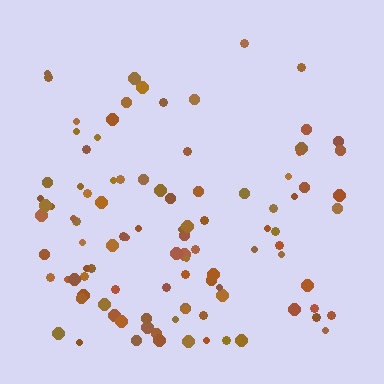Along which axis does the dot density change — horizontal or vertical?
Vertical.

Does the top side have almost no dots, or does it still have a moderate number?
Still a moderate number, just noticeably fewer than the bottom.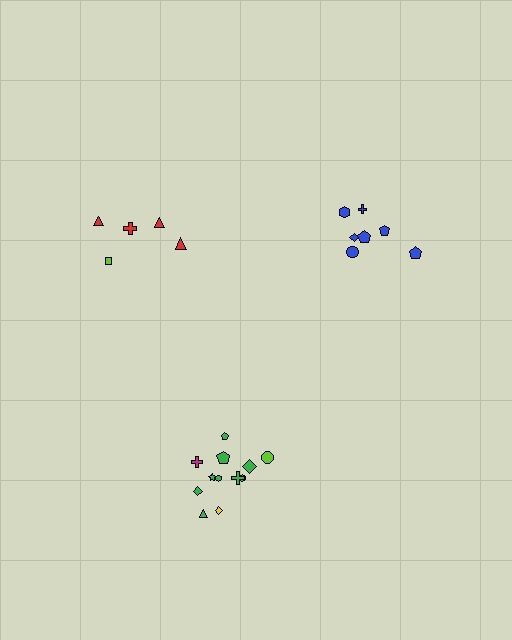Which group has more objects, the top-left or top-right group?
The top-right group.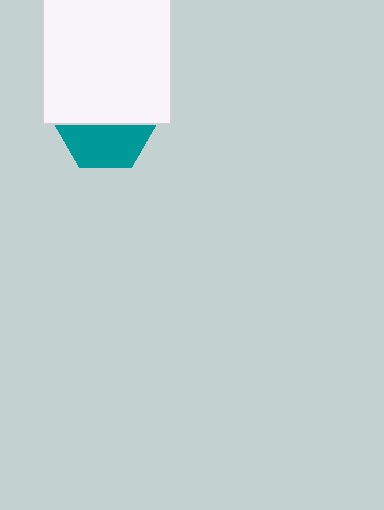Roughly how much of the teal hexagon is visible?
About half of it is visible (roughly 46%).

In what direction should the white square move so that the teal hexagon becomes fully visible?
The white square should move up. That is the shortest direction to clear the overlap and leave the teal hexagon fully visible.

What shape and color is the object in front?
The object in front is a white square.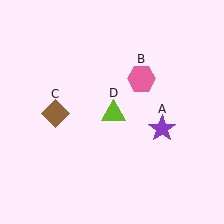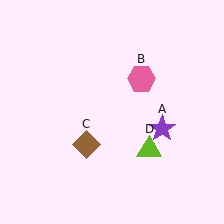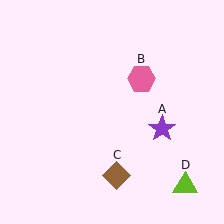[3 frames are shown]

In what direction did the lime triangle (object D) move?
The lime triangle (object D) moved down and to the right.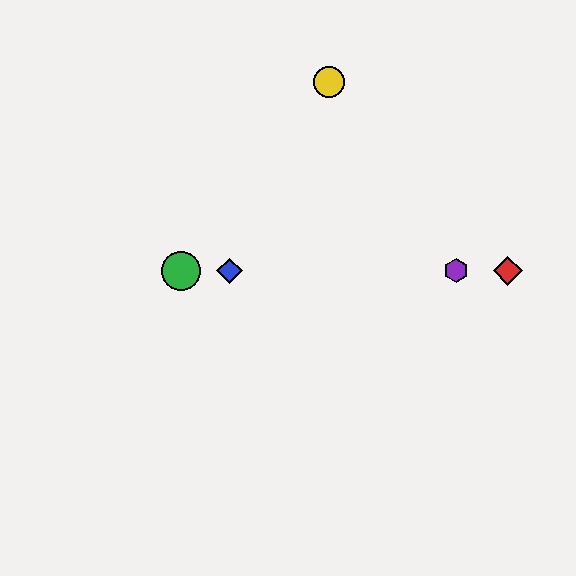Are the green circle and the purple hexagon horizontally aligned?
Yes, both are at y≈271.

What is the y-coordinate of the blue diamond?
The blue diamond is at y≈271.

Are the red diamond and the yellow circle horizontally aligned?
No, the red diamond is at y≈271 and the yellow circle is at y≈82.